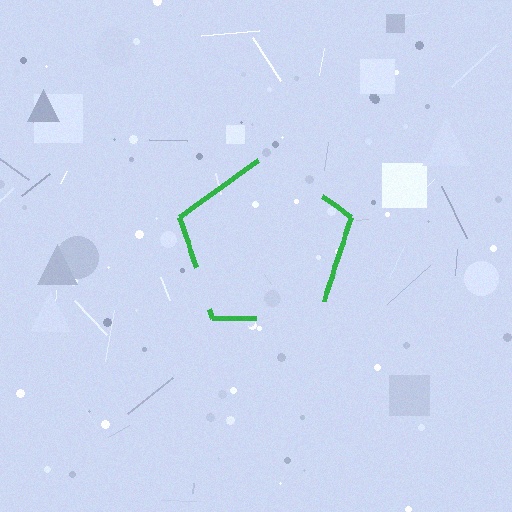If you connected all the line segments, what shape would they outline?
They would outline a pentagon.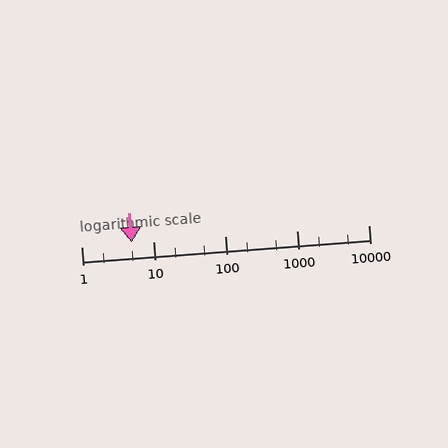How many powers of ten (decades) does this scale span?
The scale spans 4 decades, from 1 to 10000.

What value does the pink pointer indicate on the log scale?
The pointer indicates approximately 5.1.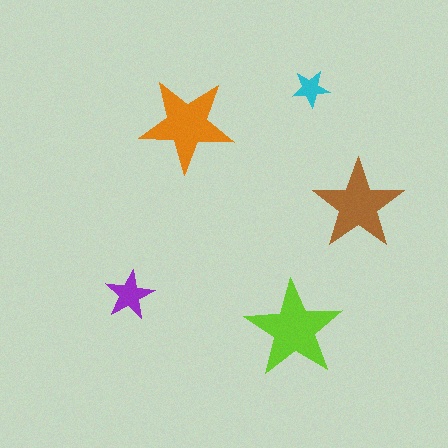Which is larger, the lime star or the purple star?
The lime one.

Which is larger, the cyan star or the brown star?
The brown one.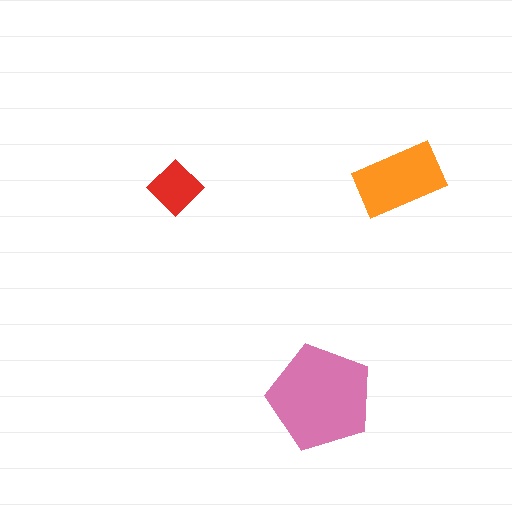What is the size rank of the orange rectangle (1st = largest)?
2nd.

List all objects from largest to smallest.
The pink pentagon, the orange rectangle, the red diamond.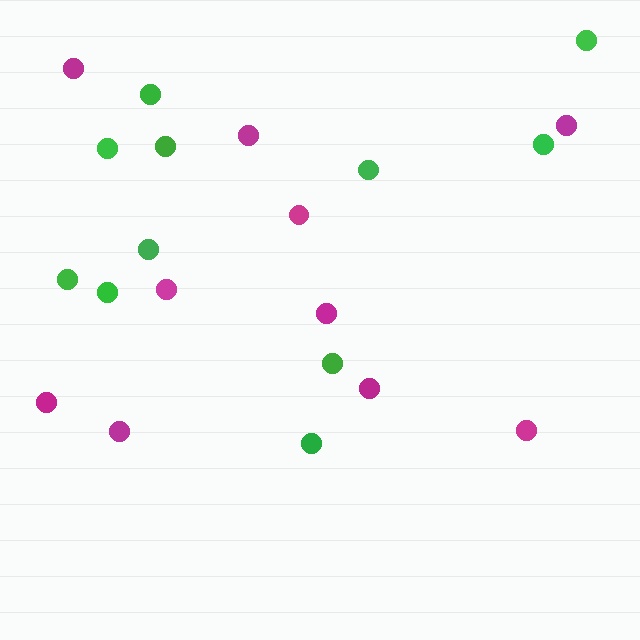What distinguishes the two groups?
There are 2 groups: one group of green circles (11) and one group of magenta circles (10).